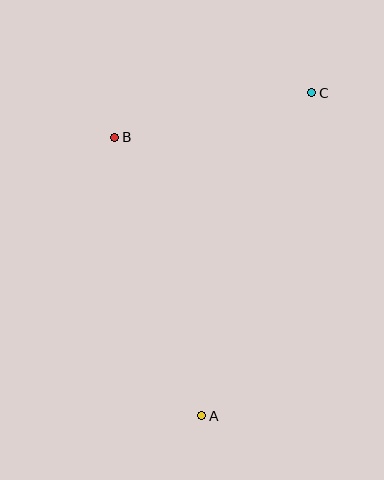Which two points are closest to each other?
Points B and C are closest to each other.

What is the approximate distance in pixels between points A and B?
The distance between A and B is approximately 292 pixels.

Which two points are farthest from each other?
Points A and C are farthest from each other.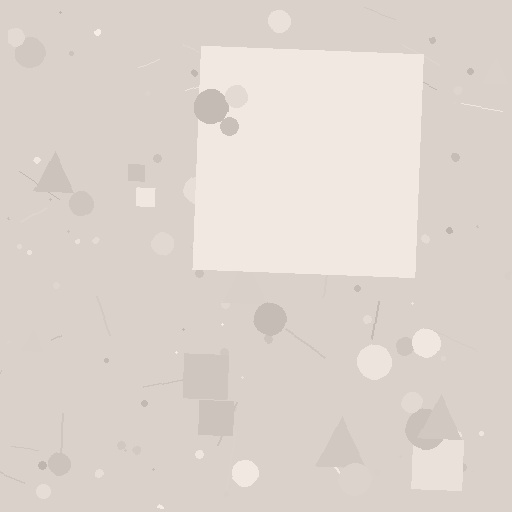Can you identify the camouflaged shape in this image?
The camouflaged shape is a square.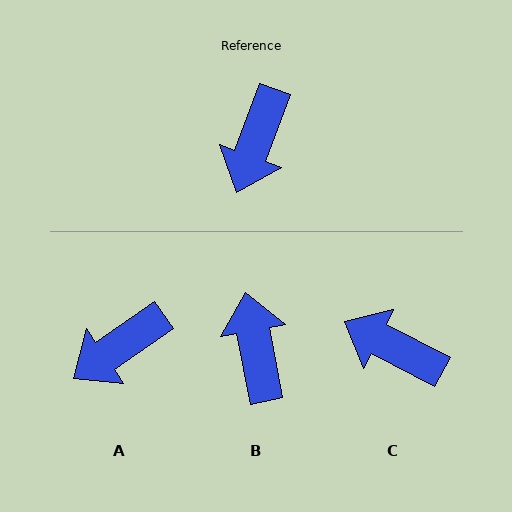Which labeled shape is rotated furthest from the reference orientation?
B, about 149 degrees away.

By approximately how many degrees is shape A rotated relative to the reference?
Approximately 35 degrees clockwise.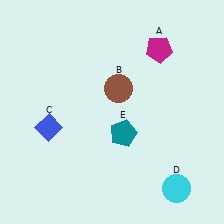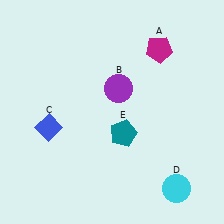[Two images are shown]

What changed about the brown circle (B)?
In Image 1, B is brown. In Image 2, it changed to purple.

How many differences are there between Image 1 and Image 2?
There is 1 difference between the two images.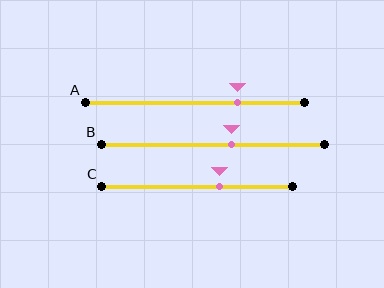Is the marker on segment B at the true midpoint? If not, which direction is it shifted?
No, the marker on segment B is shifted to the right by about 9% of the segment length.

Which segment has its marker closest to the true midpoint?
Segment B has its marker closest to the true midpoint.